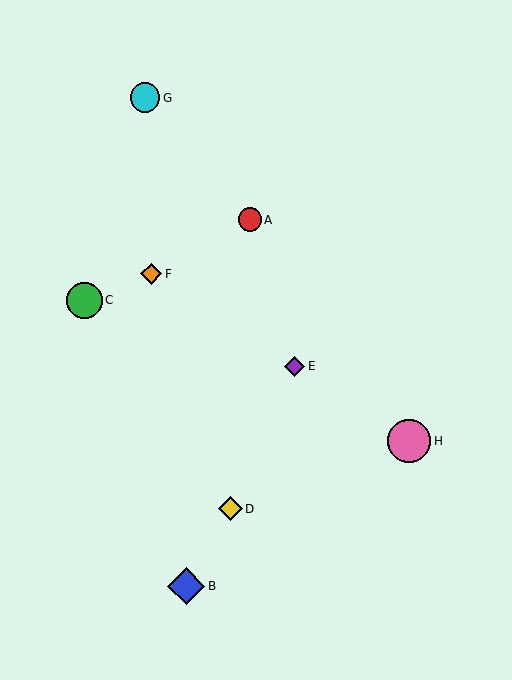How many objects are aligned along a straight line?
3 objects (E, F, H) are aligned along a straight line.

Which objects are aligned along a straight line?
Objects E, F, H are aligned along a straight line.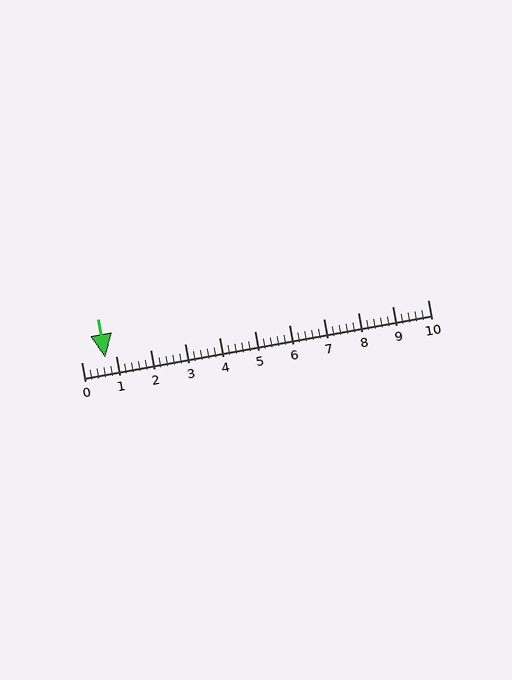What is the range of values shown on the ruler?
The ruler shows values from 0 to 10.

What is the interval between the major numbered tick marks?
The major tick marks are spaced 1 units apart.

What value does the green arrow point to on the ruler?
The green arrow points to approximately 0.7.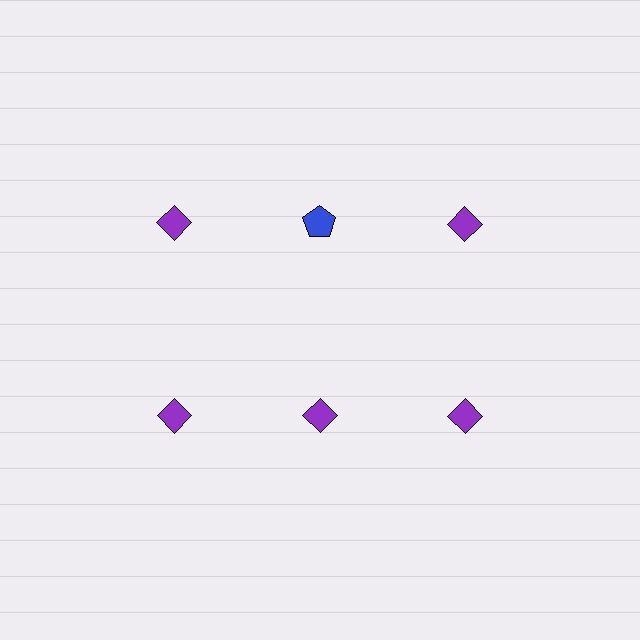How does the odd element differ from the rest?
It differs in both color (blue instead of purple) and shape (pentagon instead of diamond).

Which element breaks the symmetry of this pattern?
The blue pentagon in the top row, second from left column breaks the symmetry. All other shapes are purple diamonds.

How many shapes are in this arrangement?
There are 6 shapes arranged in a grid pattern.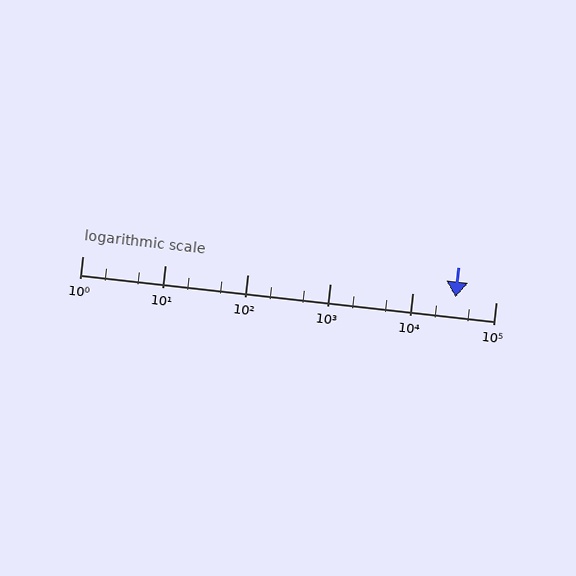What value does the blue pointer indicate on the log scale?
The pointer indicates approximately 33000.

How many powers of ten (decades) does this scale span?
The scale spans 5 decades, from 1 to 100000.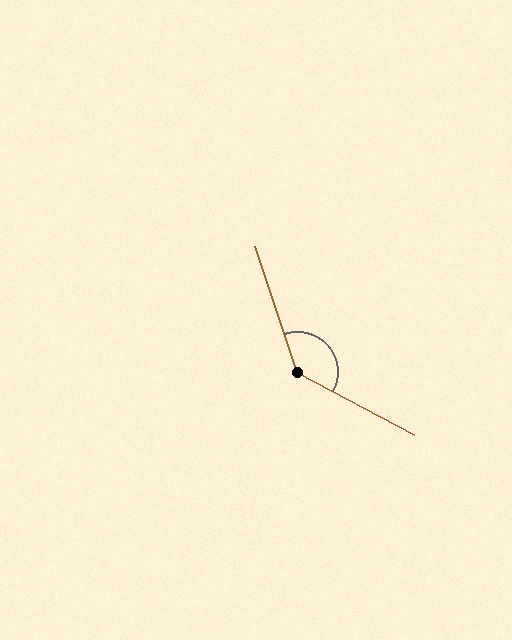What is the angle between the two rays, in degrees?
Approximately 136 degrees.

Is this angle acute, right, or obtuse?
It is obtuse.